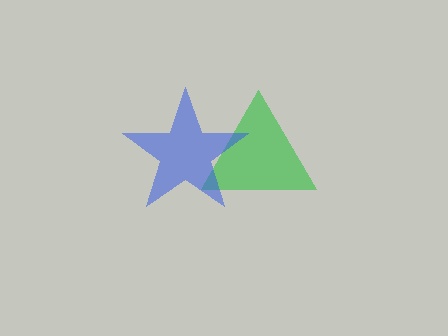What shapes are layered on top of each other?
The layered shapes are: a green triangle, a blue star.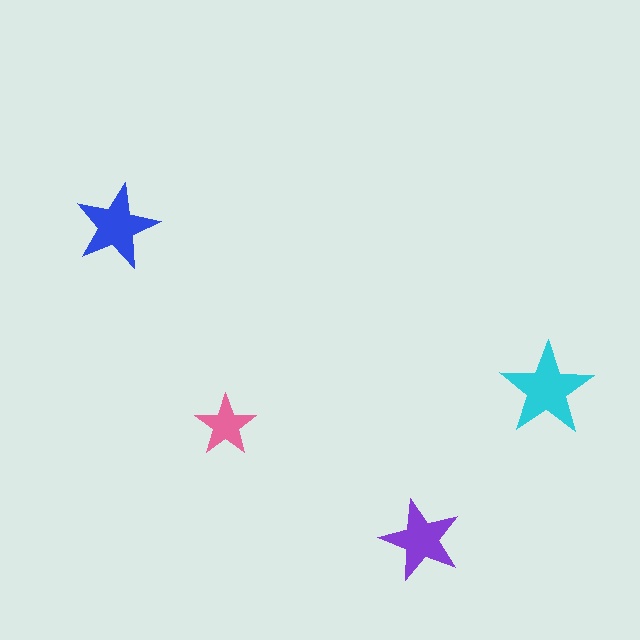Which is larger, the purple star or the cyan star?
The cyan one.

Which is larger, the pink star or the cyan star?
The cyan one.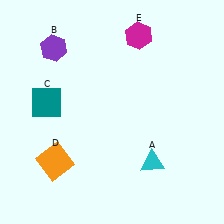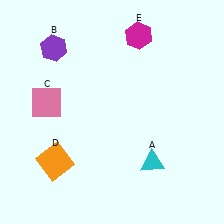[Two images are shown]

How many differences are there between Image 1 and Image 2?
There is 1 difference between the two images.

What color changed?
The square (C) changed from teal in Image 1 to pink in Image 2.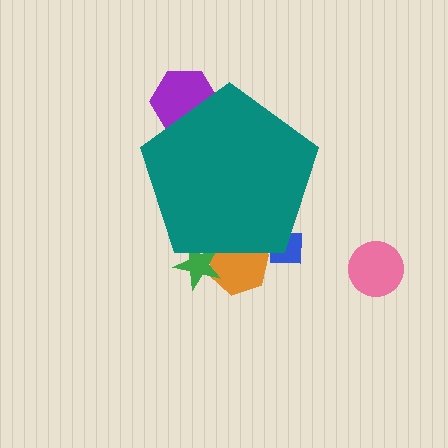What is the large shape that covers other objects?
A teal pentagon.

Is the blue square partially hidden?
Yes, the blue square is partially hidden behind the teal pentagon.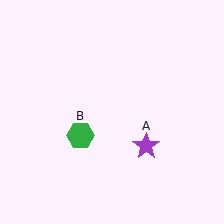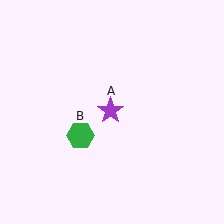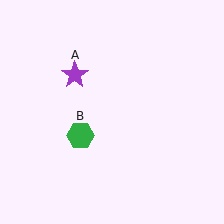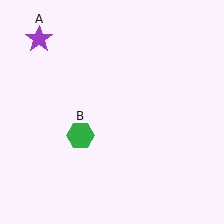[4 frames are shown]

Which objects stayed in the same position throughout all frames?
Green hexagon (object B) remained stationary.